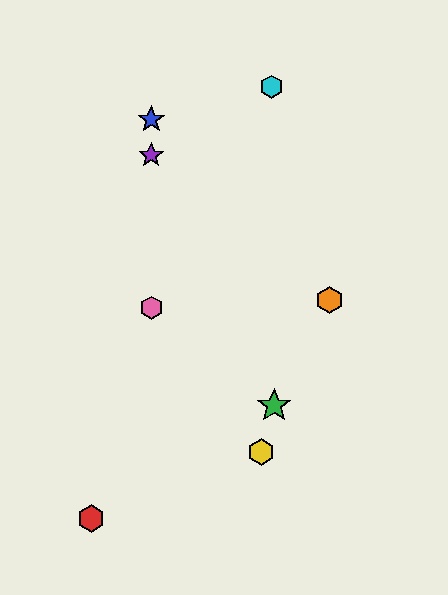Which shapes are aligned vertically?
The blue star, the purple star, the pink hexagon are aligned vertically.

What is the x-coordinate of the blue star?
The blue star is at x≈151.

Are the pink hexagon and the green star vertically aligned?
No, the pink hexagon is at x≈151 and the green star is at x≈274.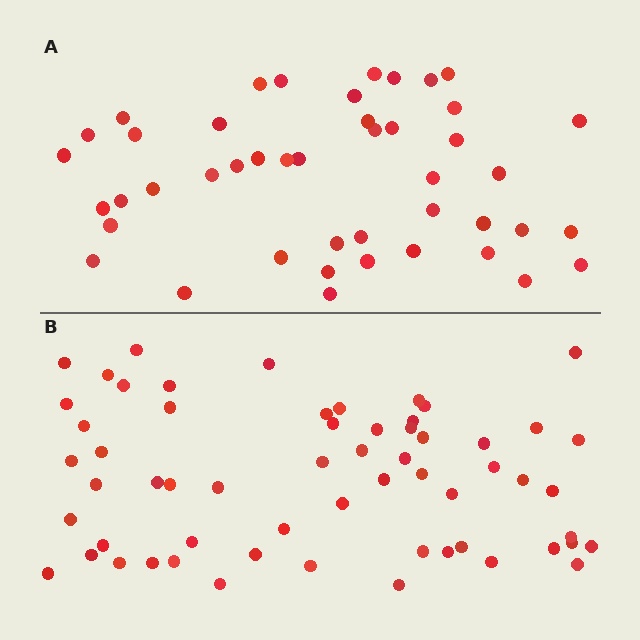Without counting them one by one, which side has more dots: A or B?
Region B (the bottom region) has more dots.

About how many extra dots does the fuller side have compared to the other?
Region B has approximately 15 more dots than region A.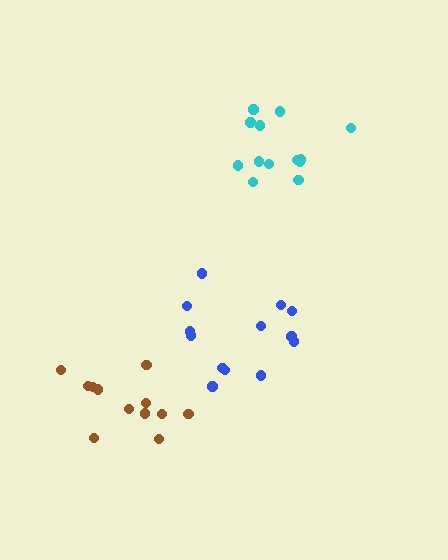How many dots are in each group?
Group 1: 13 dots, Group 2: 13 dots, Group 3: 12 dots (38 total).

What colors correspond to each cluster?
The clusters are colored: cyan, blue, brown.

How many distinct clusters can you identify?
There are 3 distinct clusters.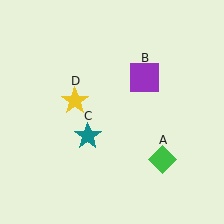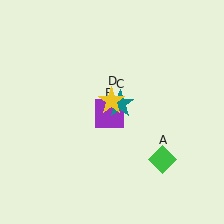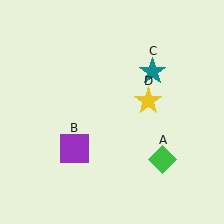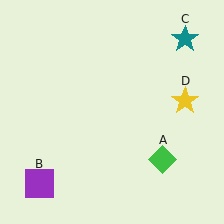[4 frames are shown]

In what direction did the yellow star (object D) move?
The yellow star (object D) moved right.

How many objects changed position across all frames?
3 objects changed position: purple square (object B), teal star (object C), yellow star (object D).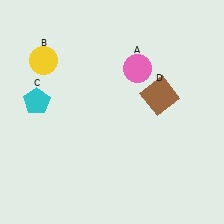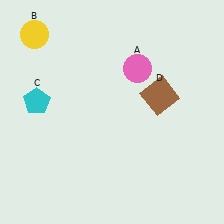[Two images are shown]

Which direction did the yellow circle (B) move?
The yellow circle (B) moved up.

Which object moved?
The yellow circle (B) moved up.